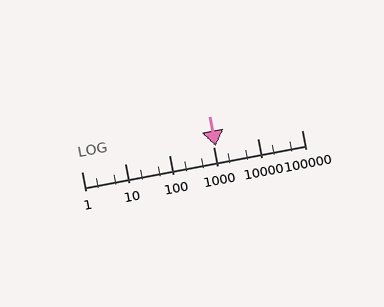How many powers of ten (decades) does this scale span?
The scale spans 5 decades, from 1 to 100000.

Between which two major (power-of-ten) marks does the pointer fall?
The pointer is between 1000 and 10000.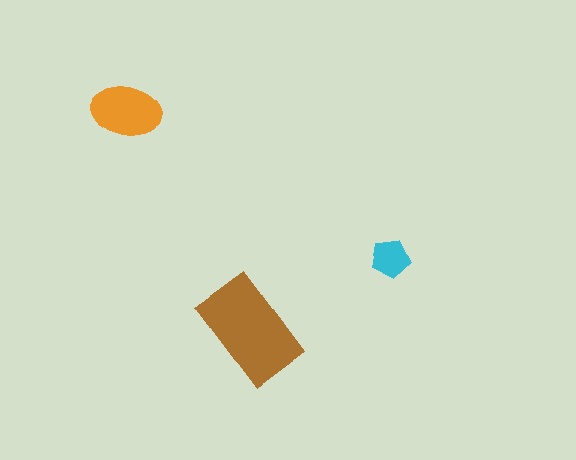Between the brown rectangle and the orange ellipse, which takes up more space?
The brown rectangle.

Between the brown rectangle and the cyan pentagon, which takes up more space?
The brown rectangle.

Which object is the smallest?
The cyan pentagon.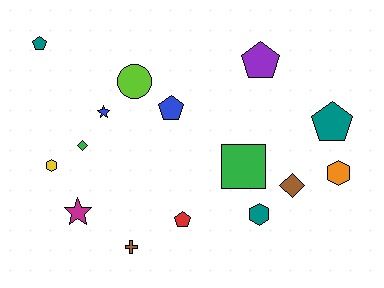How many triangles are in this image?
There are no triangles.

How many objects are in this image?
There are 15 objects.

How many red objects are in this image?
There is 1 red object.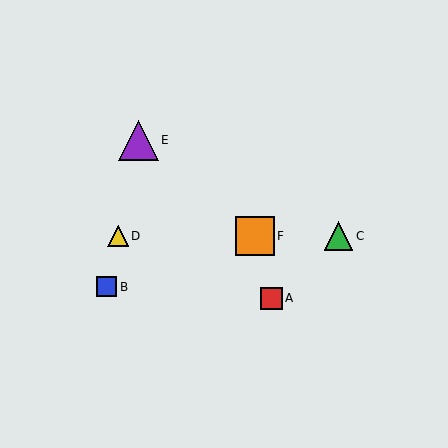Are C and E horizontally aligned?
No, C is at y≈236 and E is at y≈140.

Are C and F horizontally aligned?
Yes, both are at y≈236.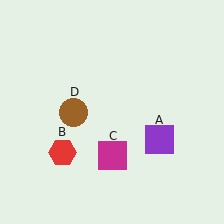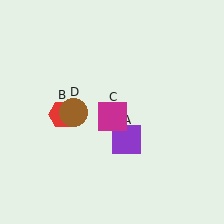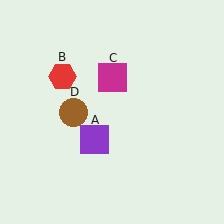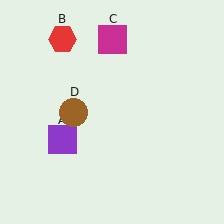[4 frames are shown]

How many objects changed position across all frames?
3 objects changed position: purple square (object A), red hexagon (object B), magenta square (object C).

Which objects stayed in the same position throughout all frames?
Brown circle (object D) remained stationary.